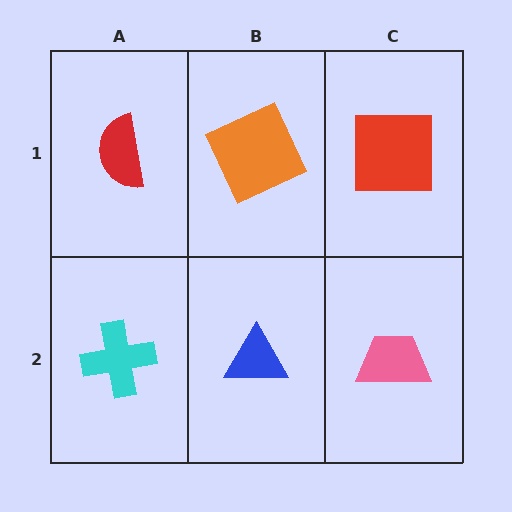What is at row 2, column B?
A blue triangle.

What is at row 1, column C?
A red square.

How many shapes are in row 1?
3 shapes.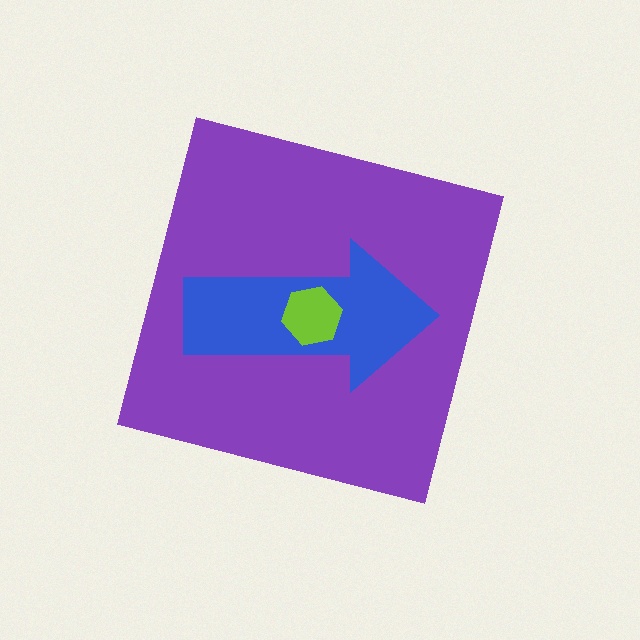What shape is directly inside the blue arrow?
The lime hexagon.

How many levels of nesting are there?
3.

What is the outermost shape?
The purple square.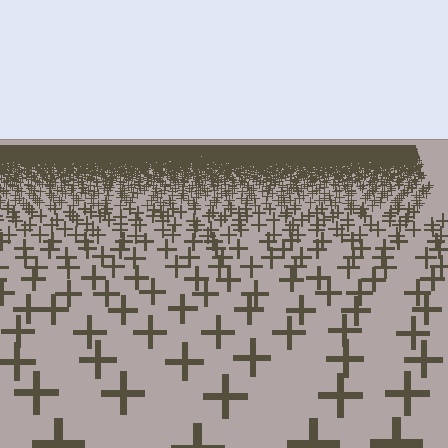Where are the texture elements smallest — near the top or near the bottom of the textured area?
Near the top.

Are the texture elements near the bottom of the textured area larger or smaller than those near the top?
Larger. Near the bottom, elements are closer to the viewer and appear at a bigger on-screen size.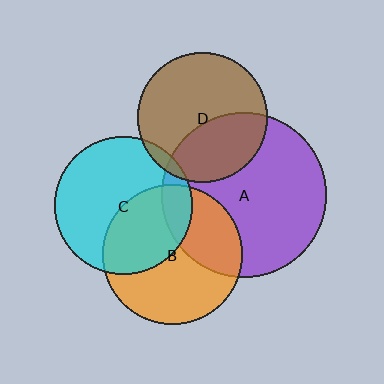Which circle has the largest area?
Circle A (purple).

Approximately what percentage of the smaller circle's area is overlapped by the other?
Approximately 35%.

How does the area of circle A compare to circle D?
Approximately 1.6 times.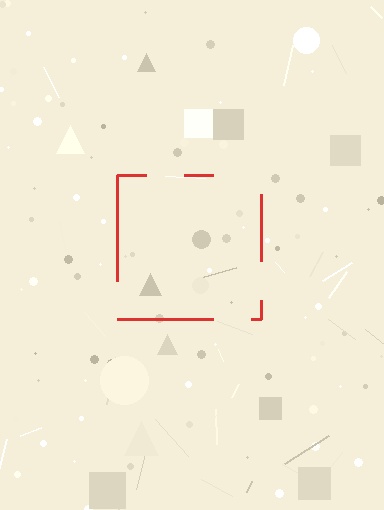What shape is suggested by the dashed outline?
The dashed outline suggests a square.